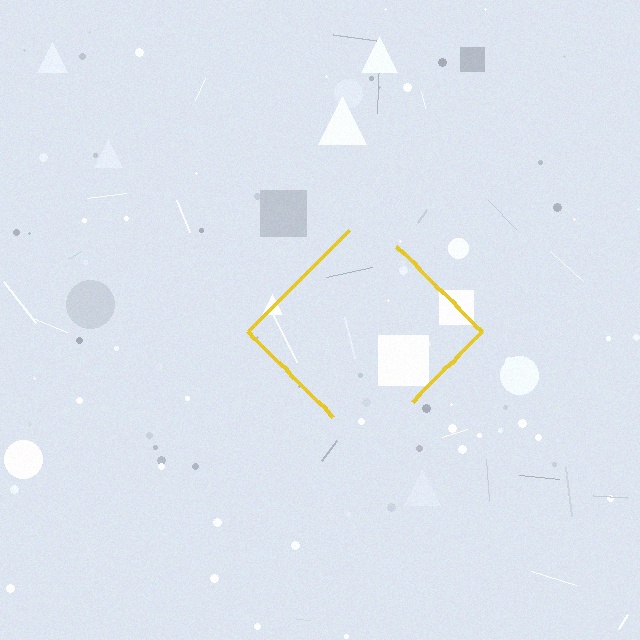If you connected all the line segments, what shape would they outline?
They would outline a diamond.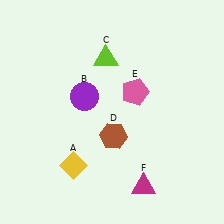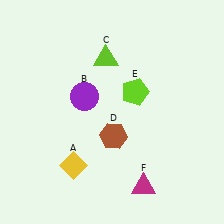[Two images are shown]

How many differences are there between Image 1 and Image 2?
There is 1 difference between the two images.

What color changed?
The pentagon (E) changed from pink in Image 1 to lime in Image 2.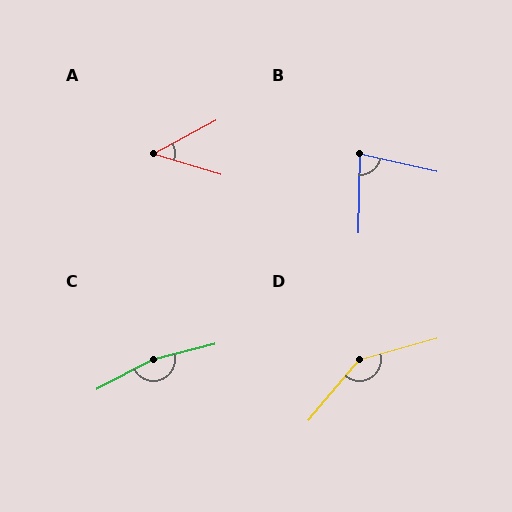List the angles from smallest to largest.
A (45°), B (78°), D (145°), C (166°).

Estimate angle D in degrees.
Approximately 145 degrees.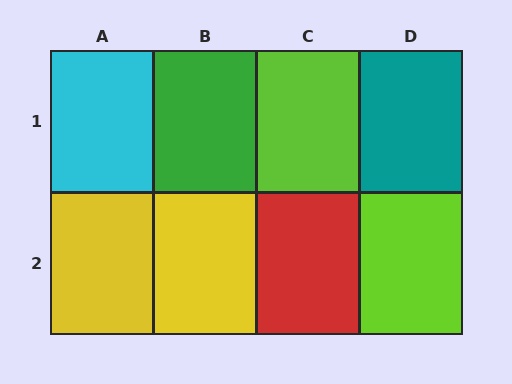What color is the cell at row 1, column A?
Cyan.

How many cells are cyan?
1 cell is cyan.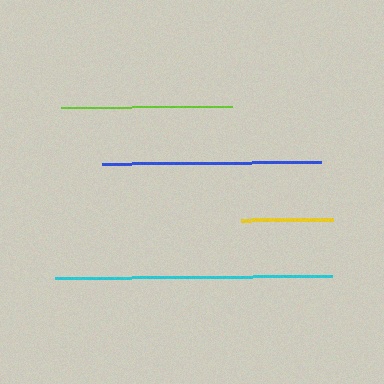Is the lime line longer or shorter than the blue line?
The blue line is longer than the lime line.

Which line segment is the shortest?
The yellow line is the shortest at approximately 92 pixels.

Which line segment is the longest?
The cyan line is the longest at approximately 277 pixels.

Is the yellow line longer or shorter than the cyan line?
The cyan line is longer than the yellow line.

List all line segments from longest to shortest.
From longest to shortest: cyan, blue, lime, yellow.